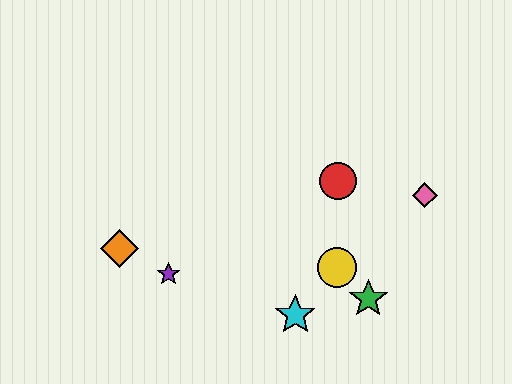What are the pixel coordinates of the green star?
The green star is at (368, 299).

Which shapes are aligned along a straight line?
The blue star, the green star, the yellow circle are aligned along a straight line.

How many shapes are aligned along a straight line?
3 shapes (the blue star, the green star, the yellow circle) are aligned along a straight line.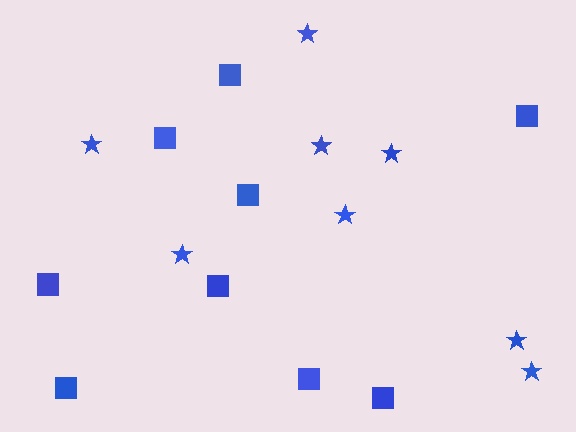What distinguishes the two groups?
There are 2 groups: one group of stars (8) and one group of squares (9).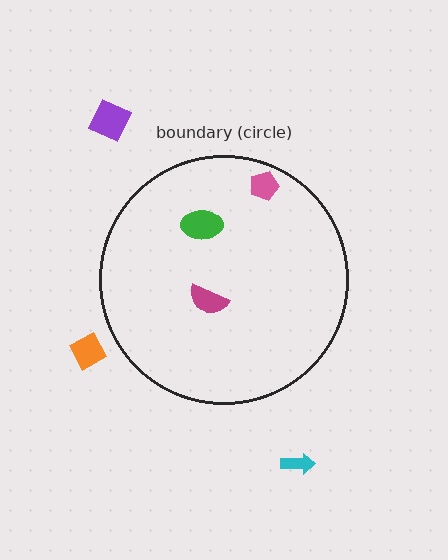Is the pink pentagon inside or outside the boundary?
Inside.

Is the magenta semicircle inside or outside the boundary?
Inside.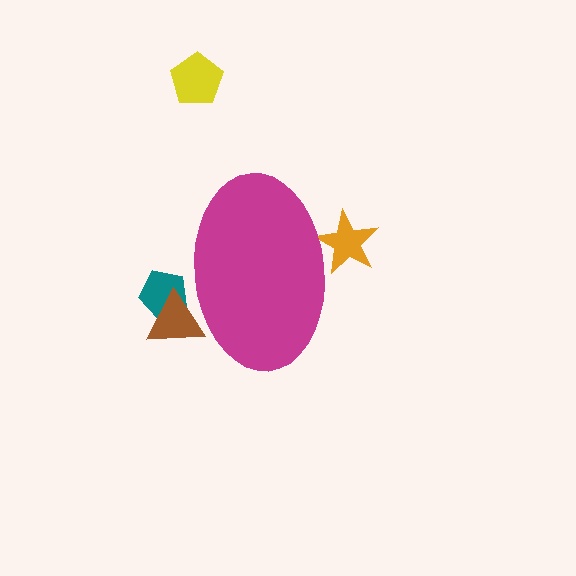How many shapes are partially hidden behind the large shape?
3 shapes are partially hidden.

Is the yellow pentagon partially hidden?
No, the yellow pentagon is fully visible.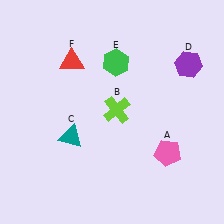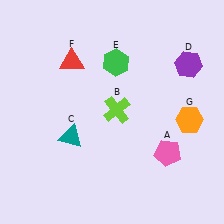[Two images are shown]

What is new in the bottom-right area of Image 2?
An orange hexagon (G) was added in the bottom-right area of Image 2.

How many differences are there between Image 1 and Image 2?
There is 1 difference between the two images.